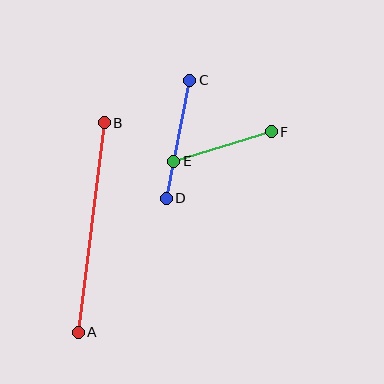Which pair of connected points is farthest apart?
Points A and B are farthest apart.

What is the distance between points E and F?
The distance is approximately 102 pixels.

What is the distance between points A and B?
The distance is approximately 211 pixels.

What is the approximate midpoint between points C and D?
The midpoint is at approximately (178, 139) pixels.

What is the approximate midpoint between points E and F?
The midpoint is at approximately (222, 146) pixels.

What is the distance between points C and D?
The distance is approximately 120 pixels.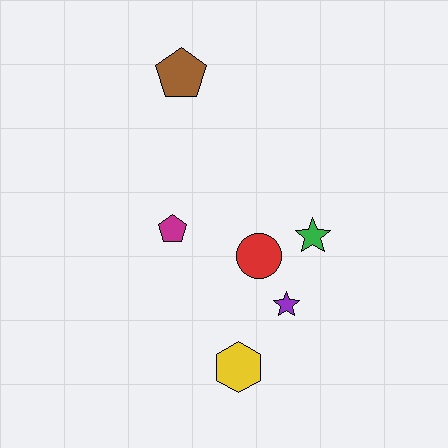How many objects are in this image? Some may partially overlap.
There are 6 objects.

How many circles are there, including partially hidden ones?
There is 1 circle.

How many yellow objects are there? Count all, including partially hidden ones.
There is 1 yellow object.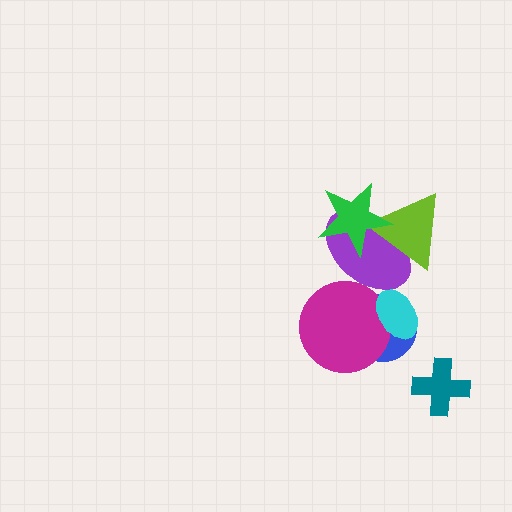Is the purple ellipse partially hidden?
Yes, it is partially covered by another shape.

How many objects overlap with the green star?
2 objects overlap with the green star.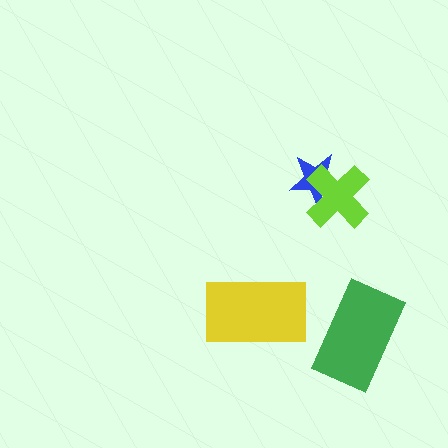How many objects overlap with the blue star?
1 object overlaps with the blue star.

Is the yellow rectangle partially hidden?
No, no other shape covers it.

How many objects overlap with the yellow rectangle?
0 objects overlap with the yellow rectangle.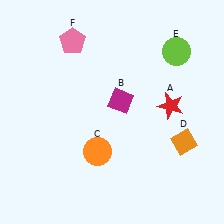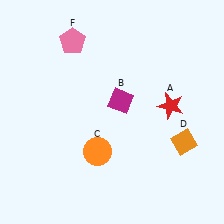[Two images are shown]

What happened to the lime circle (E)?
The lime circle (E) was removed in Image 2. It was in the top-right area of Image 1.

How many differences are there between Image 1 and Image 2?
There is 1 difference between the two images.